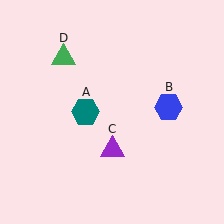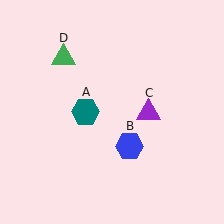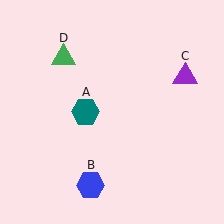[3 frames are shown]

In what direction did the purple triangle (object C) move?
The purple triangle (object C) moved up and to the right.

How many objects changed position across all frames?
2 objects changed position: blue hexagon (object B), purple triangle (object C).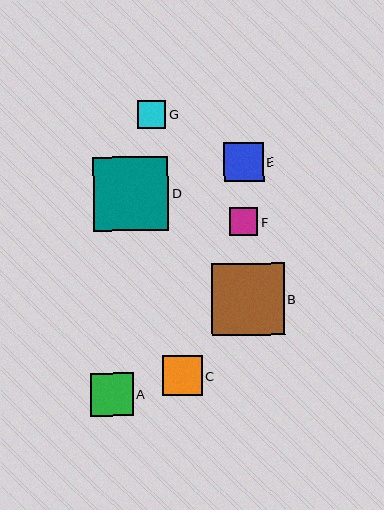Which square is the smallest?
Square G is the smallest with a size of approximately 28 pixels.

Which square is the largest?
Square D is the largest with a size of approximately 75 pixels.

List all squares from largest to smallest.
From largest to smallest: D, B, A, E, C, F, G.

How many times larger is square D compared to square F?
Square D is approximately 2.6 times the size of square F.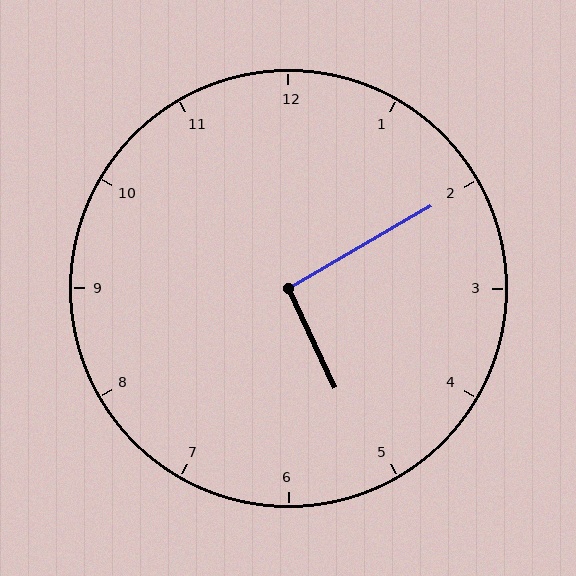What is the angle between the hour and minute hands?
Approximately 95 degrees.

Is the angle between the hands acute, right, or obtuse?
It is right.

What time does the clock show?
5:10.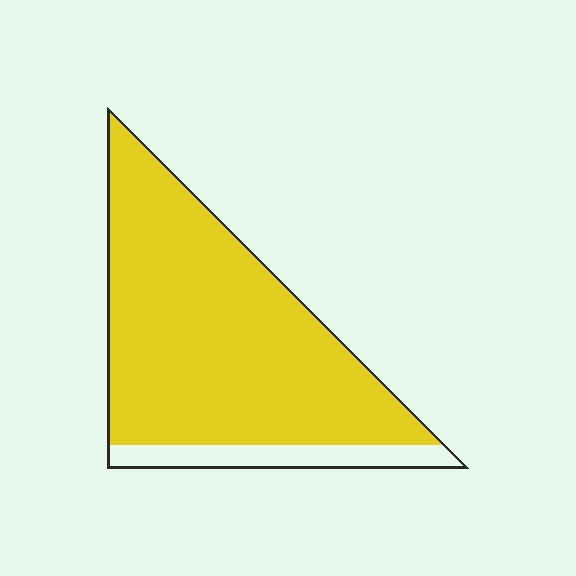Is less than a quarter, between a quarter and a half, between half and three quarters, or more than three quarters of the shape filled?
More than three quarters.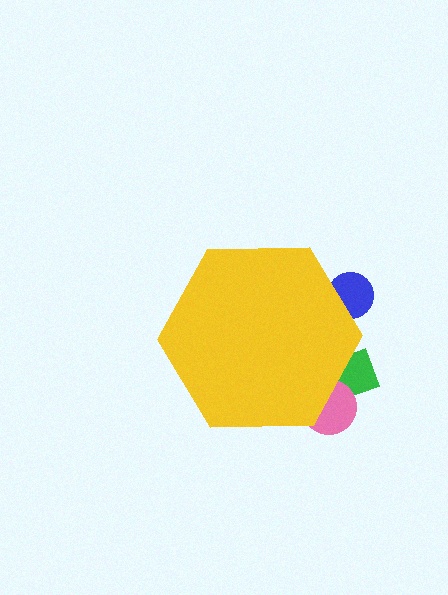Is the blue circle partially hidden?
Yes, the blue circle is partially hidden behind the yellow hexagon.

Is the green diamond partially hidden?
Yes, the green diamond is partially hidden behind the yellow hexagon.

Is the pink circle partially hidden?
Yes, the pink circle is partially hidden behind the yellow hexagon.